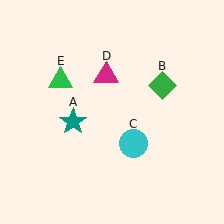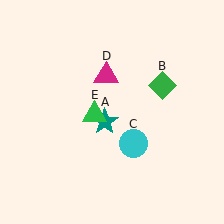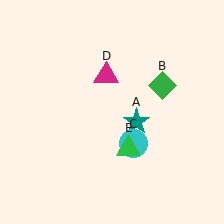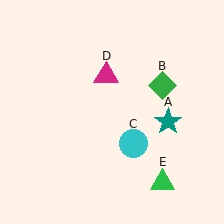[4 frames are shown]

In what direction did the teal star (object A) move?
The teal star (object A) moved right.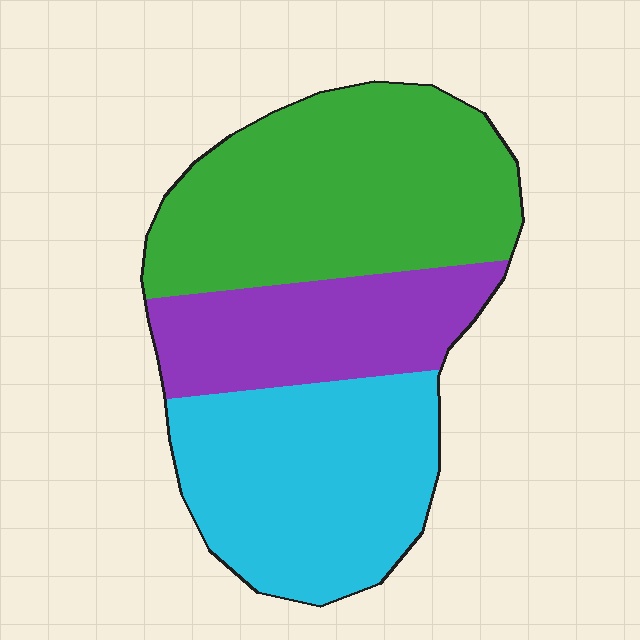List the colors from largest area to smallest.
From largest to smallest: green, cyan, purple.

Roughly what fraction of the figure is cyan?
Cyan takes up about one third (1/3) of the figure.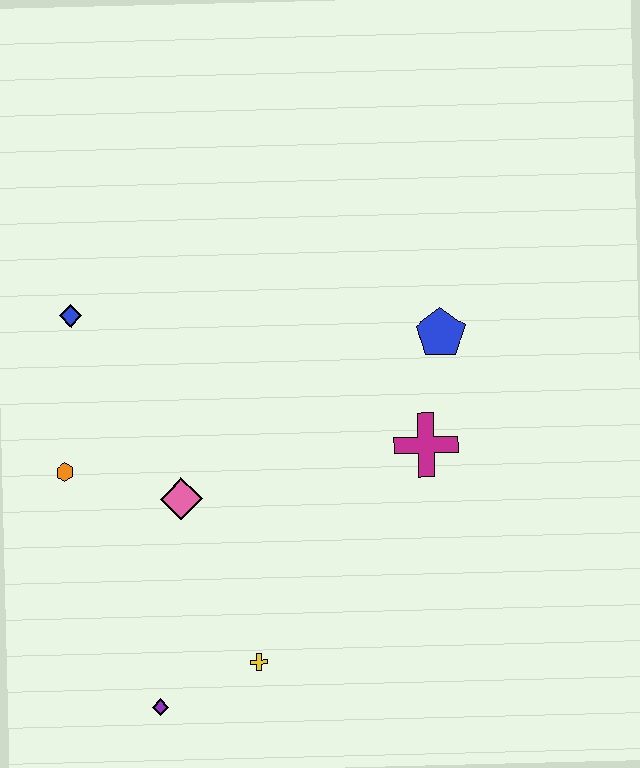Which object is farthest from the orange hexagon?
The blue pentagon is farthest from the orange hexagon.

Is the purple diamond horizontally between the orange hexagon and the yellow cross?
Yes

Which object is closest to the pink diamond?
The orange hexagon is closest to the pink diamond.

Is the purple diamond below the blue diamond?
Yes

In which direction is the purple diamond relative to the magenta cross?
The purple diamond is to the left of the magenta cross.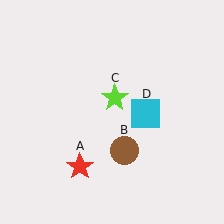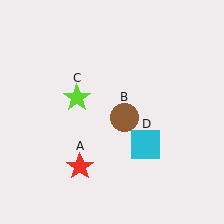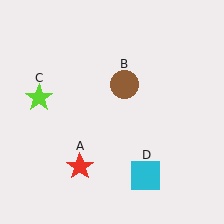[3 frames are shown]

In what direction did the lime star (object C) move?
The lime star (object C) moved left.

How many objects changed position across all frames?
3 objects changed position: brown circle (object B), lime star (object C), cyan square (object D).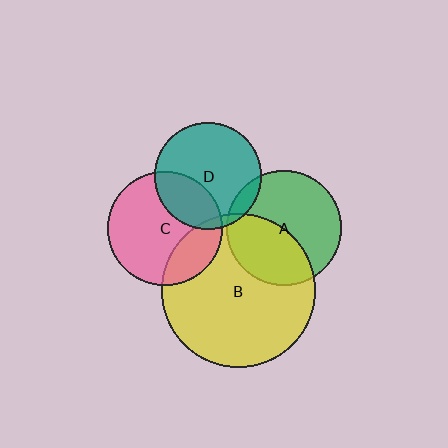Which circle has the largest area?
Circle B (yellow).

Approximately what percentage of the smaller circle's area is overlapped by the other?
Approximately 30%.